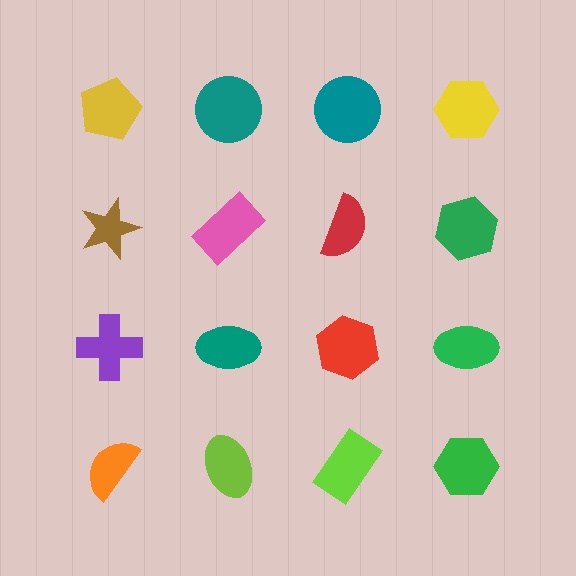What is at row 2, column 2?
A pink rectangle.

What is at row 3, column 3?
A red hexagon.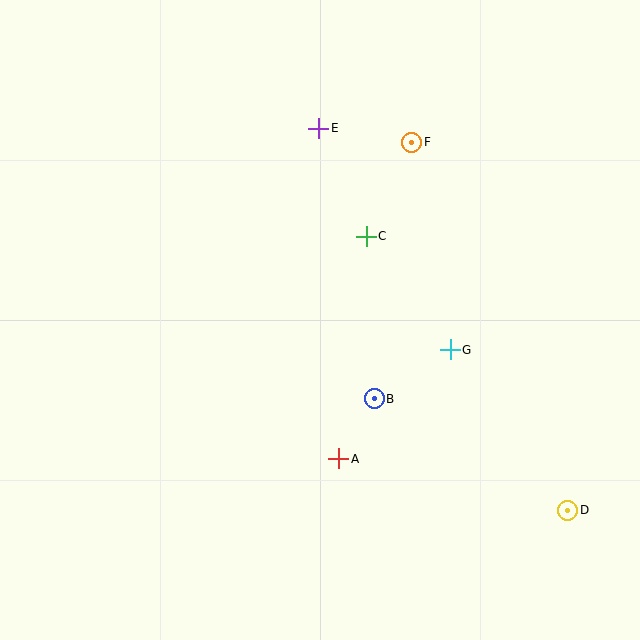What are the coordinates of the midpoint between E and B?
The midpoint between E and B is at (346, 264).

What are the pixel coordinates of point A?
Point A is at (339, 459).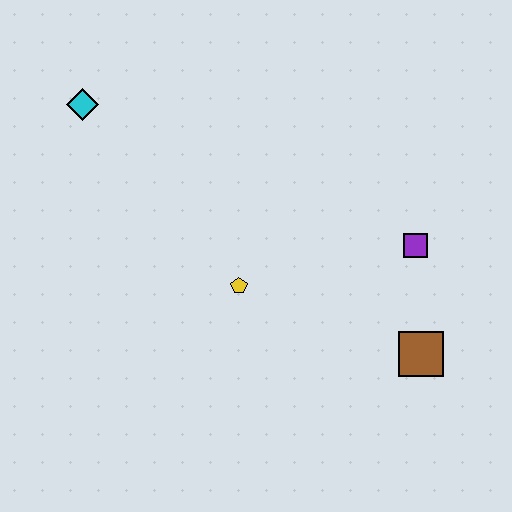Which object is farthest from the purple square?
The cyan diamond is farthest from the purple square.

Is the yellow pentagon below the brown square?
No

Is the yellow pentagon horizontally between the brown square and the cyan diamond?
Yes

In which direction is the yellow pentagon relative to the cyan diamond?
The yellow pentagon is below the cyan diamond.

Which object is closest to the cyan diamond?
The yellow pentagon is closest to the cyan diamond.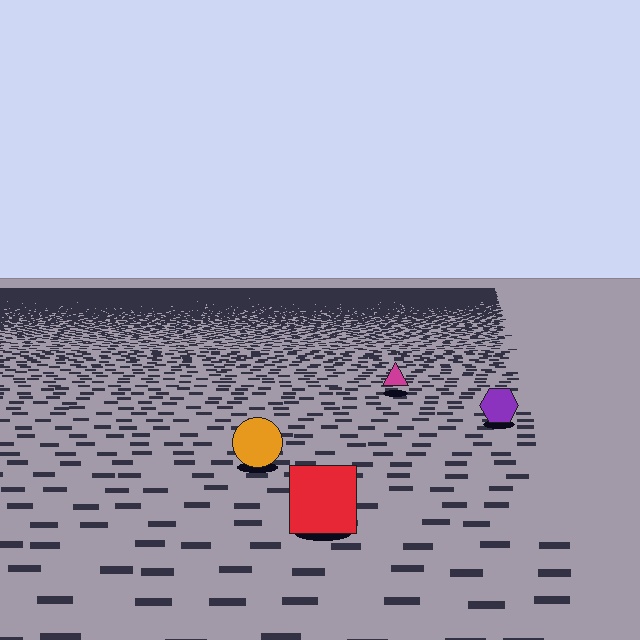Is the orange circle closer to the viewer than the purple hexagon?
Yes. The orange circle is closer — you can tell from the texture gradient: the ground texture is coarser near it.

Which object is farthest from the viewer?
The magenta triangle is farthest from the viewer. It appears smaller and the ground texture around it is denser.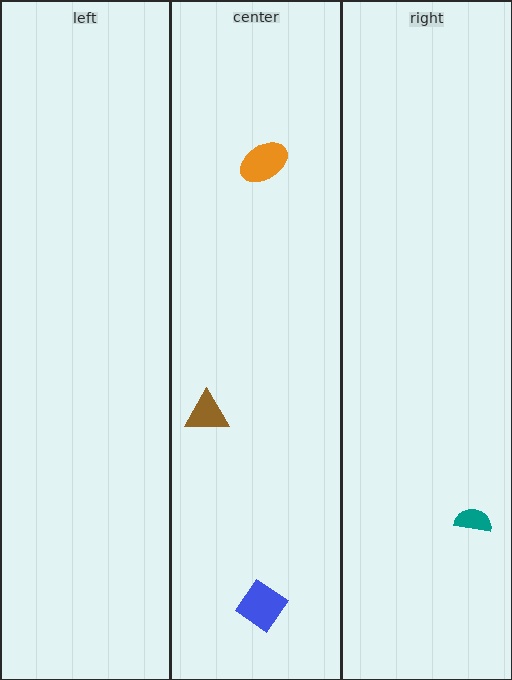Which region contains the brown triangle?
The center region.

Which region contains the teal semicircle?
The right region.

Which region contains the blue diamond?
The center region.